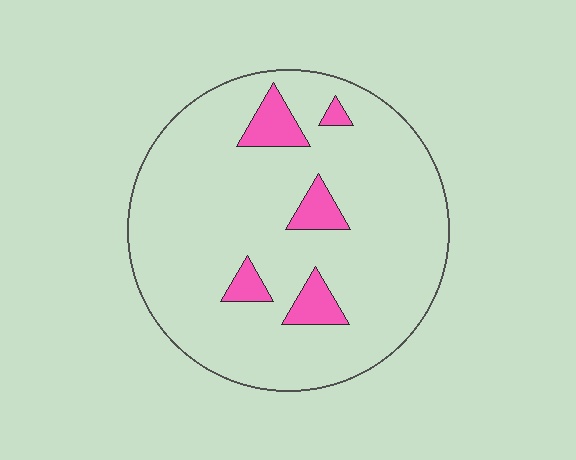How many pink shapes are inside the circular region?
5.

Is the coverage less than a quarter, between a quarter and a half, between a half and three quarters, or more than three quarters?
Less than a quarter.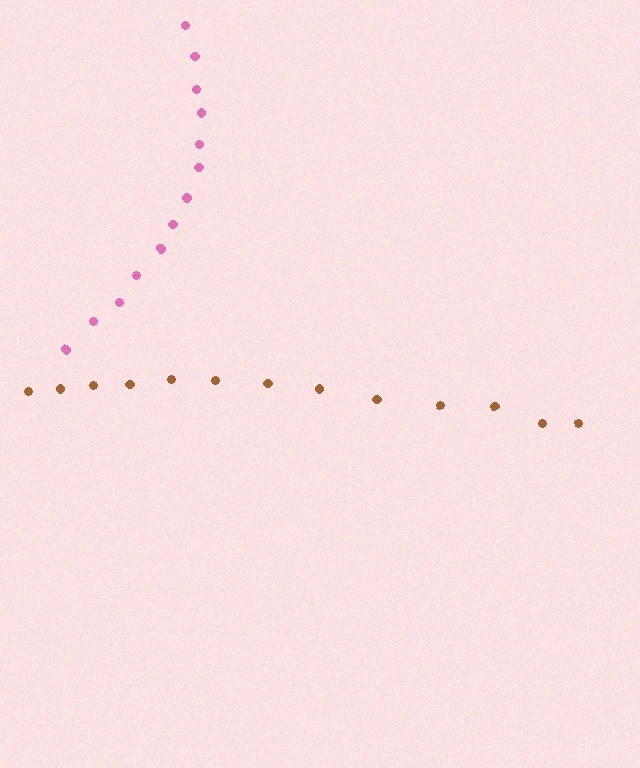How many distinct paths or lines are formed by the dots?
There are 2 distinct paths.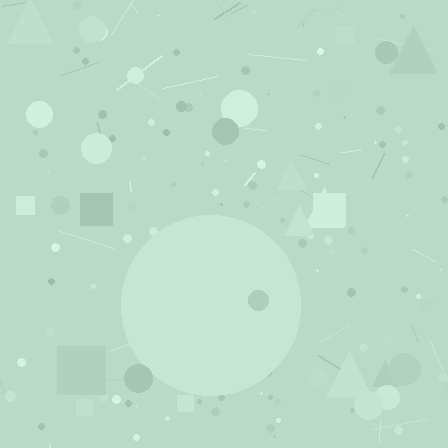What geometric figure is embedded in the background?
A circle is embedded in the background.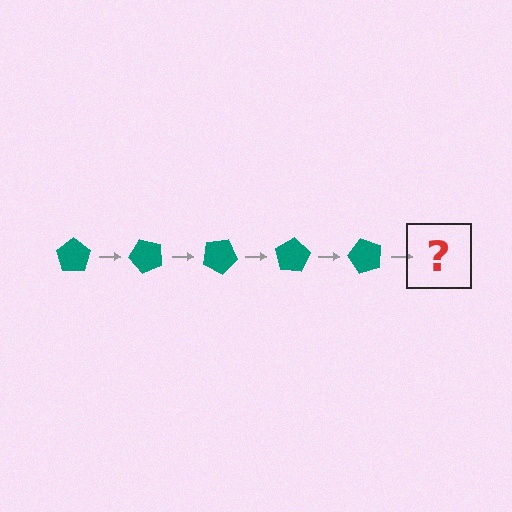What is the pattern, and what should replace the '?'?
The pattern is that the pentagon rotates 50 degrees each step. The '?' should be a teal pentagon rotated 250 degrees.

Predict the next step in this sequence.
The next step is a teal pentagon rotated 250 degrees.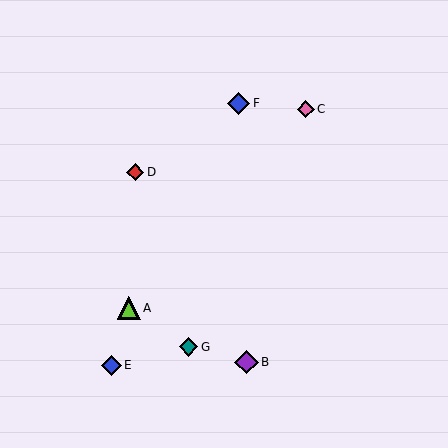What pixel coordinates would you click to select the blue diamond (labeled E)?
Click at (112, 365) to select the blue diamond E.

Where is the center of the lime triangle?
The center of the lime triangle is at (129, 308).